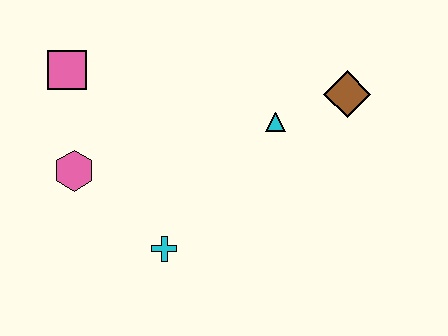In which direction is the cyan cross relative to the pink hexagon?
The cyan cross is to the right of the pink hexagon.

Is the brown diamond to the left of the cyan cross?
No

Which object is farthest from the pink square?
The brown diamond is farthest from the pink square.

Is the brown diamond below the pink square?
Yes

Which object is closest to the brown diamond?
The cyan triangle is closest to the brown diamond.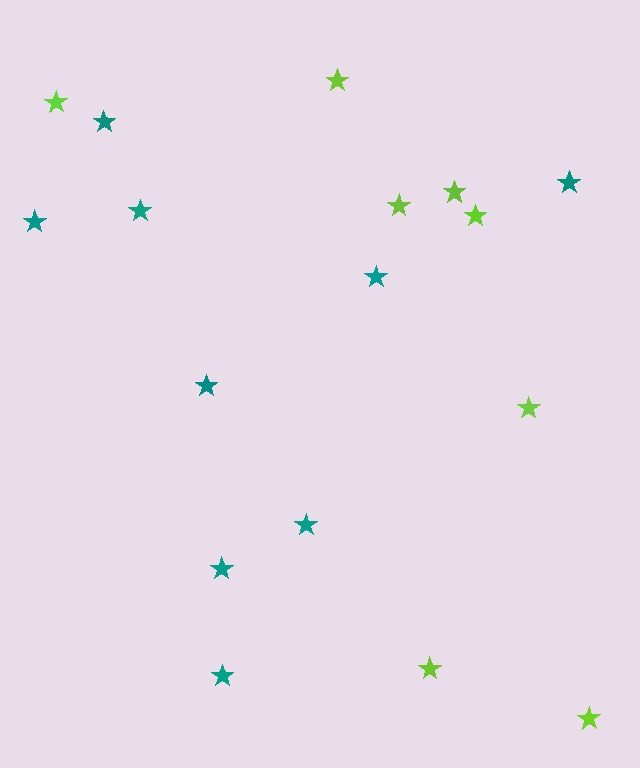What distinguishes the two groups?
There are 2 groups: one group of teal stars (9) and one group of lime stars (8).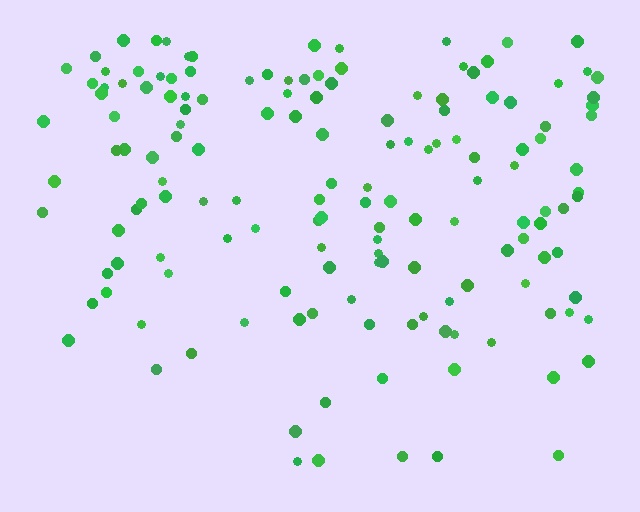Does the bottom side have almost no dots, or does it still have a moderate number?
Still a moderate number, just noticeably fewer than the top.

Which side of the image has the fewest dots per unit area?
The bottom.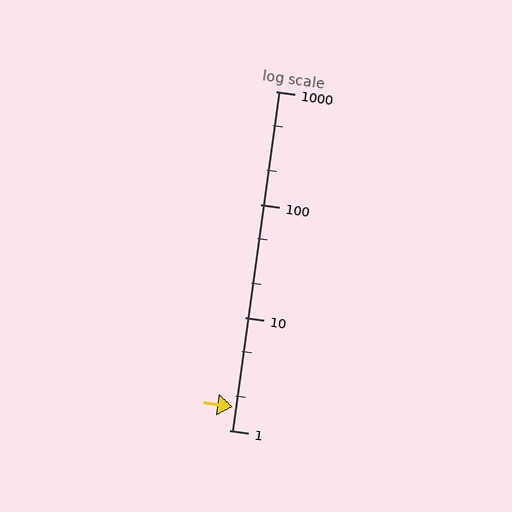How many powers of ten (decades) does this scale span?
The scale spans 3 decades, from 1 to 1000.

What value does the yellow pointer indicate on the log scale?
The pointer indicates approximately 1.6.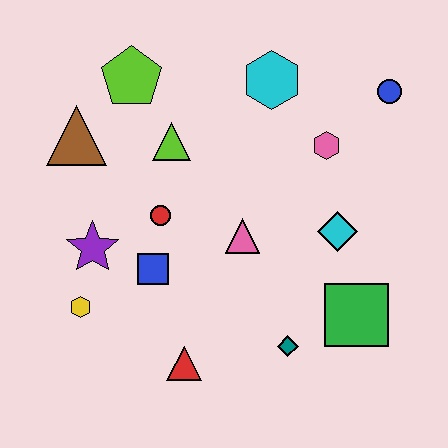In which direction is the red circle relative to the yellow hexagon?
The red circle is above the yellow hexagon.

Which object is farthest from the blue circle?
The yellow hexagon is farthest from the blue circle.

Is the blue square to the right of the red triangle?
No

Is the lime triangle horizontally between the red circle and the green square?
Yes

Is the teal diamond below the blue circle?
Yes